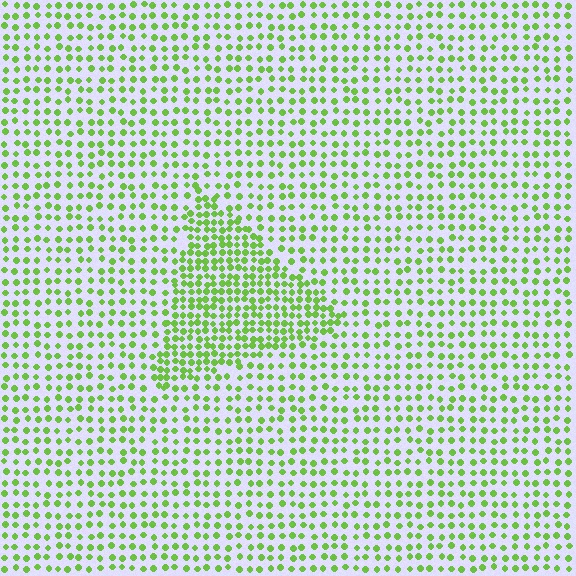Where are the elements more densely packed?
The elements are more densely packed inside the triangle boundary.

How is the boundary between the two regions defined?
The boundary is defined by a change in element density (approximately 1.9x ratio). All elements are the same color, size, and shape.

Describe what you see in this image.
The image contains small lime elements arranged at two different densities. A triangle-shaped region is visible where the elements are more densely packed than the surrounding area.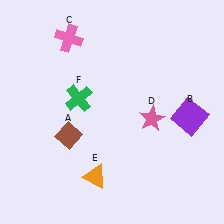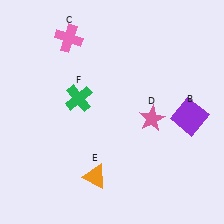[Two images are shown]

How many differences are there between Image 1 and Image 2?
There is 1 difference between the two images.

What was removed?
The brown diamond (A) was removed in Image 2.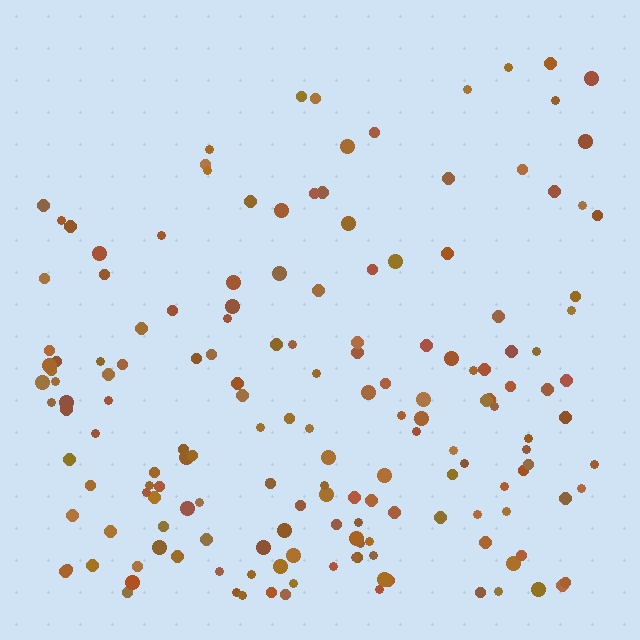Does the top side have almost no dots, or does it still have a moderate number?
Still a moderate number, just noticeably fewer than the bottom.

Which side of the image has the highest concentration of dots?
The bottom.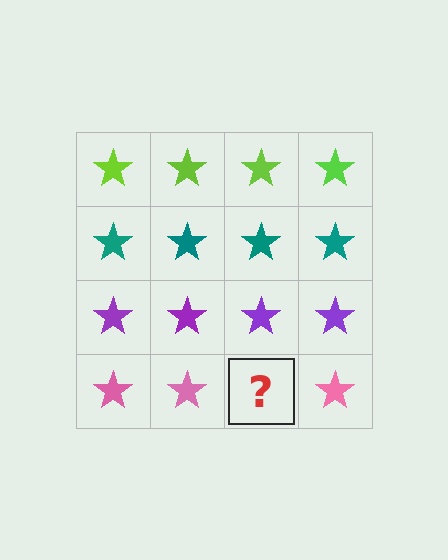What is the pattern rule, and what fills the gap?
The rule is that each row has a consistent color. The gap should be filled with a pink star.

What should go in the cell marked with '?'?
The missing cell should contain a pink star.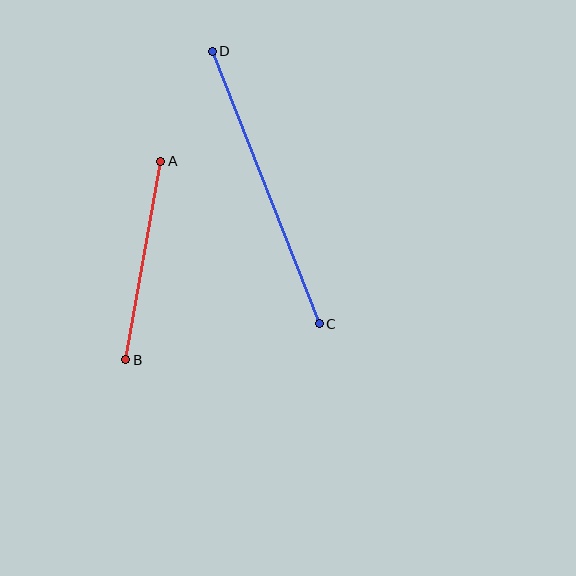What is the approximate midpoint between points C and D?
The midpoint is at approximately (266, 187) pixels.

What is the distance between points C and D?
The distance is approximately 293 pixels.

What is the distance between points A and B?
The distance is approximately 202 pixels.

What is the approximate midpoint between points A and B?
The midpoint is at approximately (143, 260) pixels.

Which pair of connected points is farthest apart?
Points C and D are farthest apart.